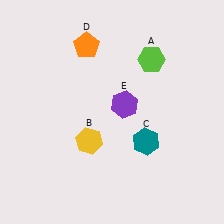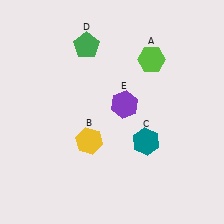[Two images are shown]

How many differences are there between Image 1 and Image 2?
There is 1 difference between the two images.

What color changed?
The pentagon (D) changed from orange in Image 1 to green in Image 2.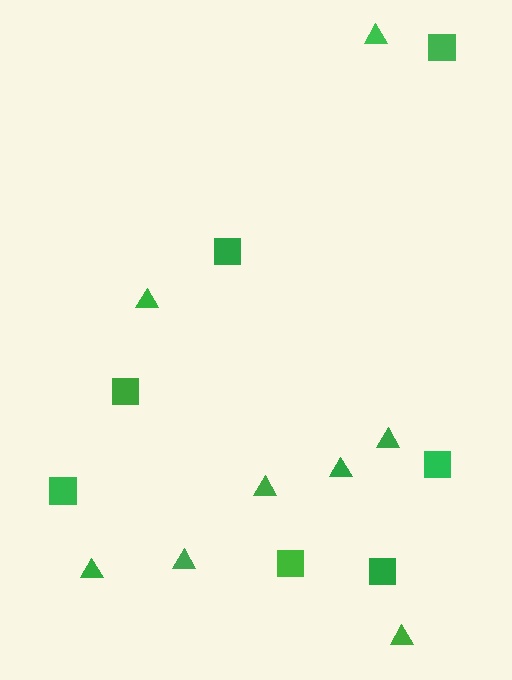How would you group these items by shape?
There are 2 groups: one group of triangles (8) and one group of squares (7).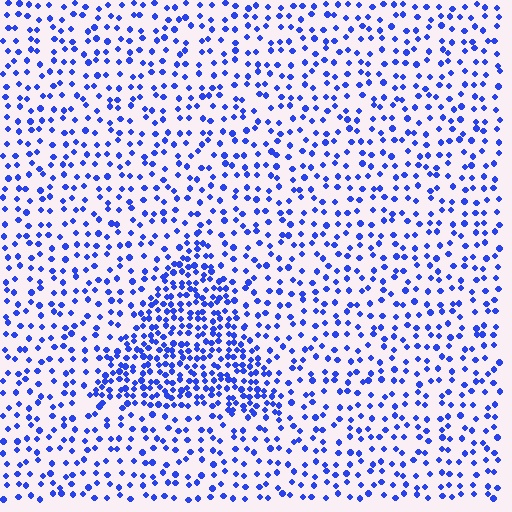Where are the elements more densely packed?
The elements are more densely packed inside the triangle boundary.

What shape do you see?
I see a triangle.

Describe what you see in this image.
The image contains small blue elements arranged at two different densities. A triangle-shaped region is visible where the elements are more densely packed than the surrounding area.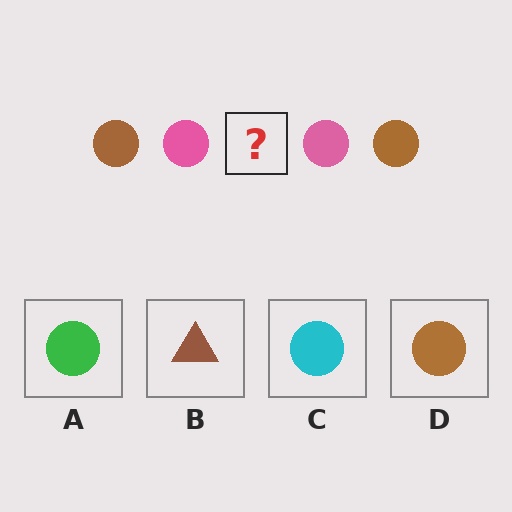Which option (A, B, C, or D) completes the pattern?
D.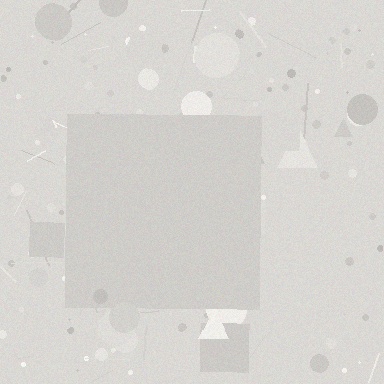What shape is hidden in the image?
A square is hidden in the image.